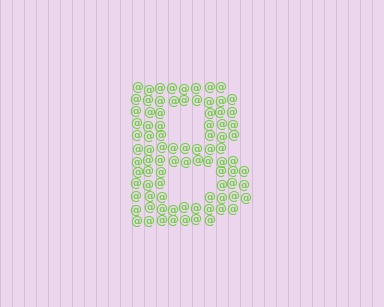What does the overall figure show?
The overall figure shows the letter B.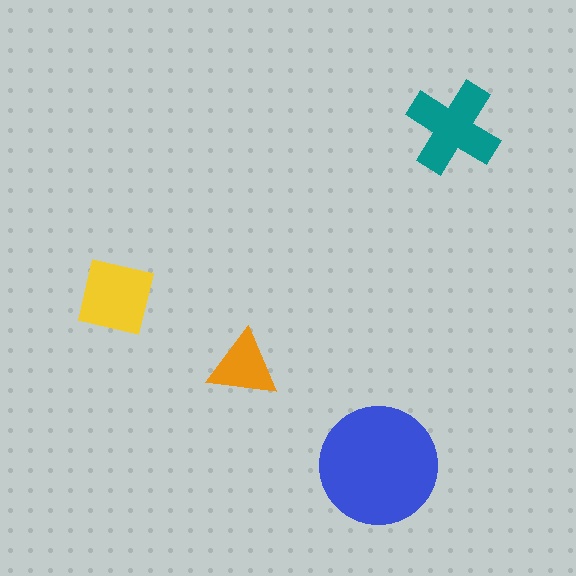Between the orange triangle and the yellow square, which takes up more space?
The yellow square.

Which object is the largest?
The blue circle.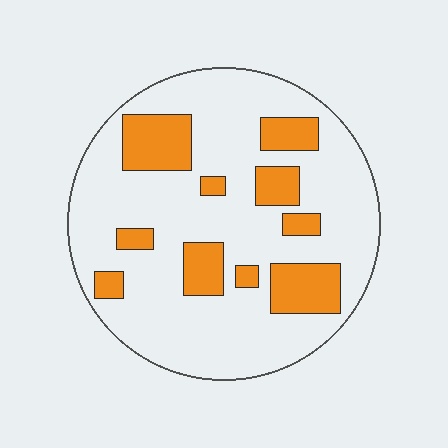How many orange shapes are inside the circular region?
10.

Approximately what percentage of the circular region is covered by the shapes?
Approximately 20%.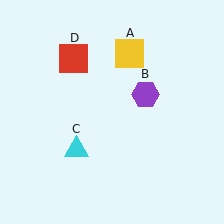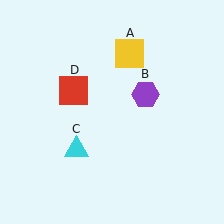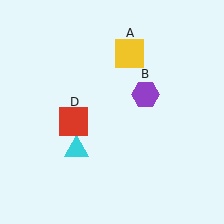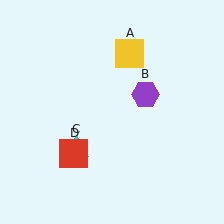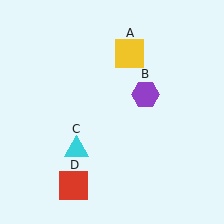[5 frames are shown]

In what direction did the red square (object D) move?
The red square (object D) moved down.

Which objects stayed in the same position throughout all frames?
Yellow square (object A) and purple hexagon (object B) and cyan triangle (object C) remained stationary.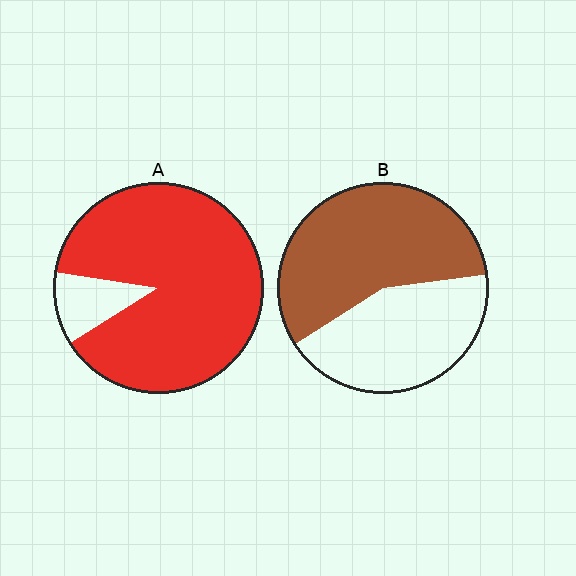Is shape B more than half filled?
Yes.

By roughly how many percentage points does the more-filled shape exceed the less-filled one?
By roughly 30 percentage points (A over B).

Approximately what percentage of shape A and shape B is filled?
A is approximately 90% and B is approximately 55%.